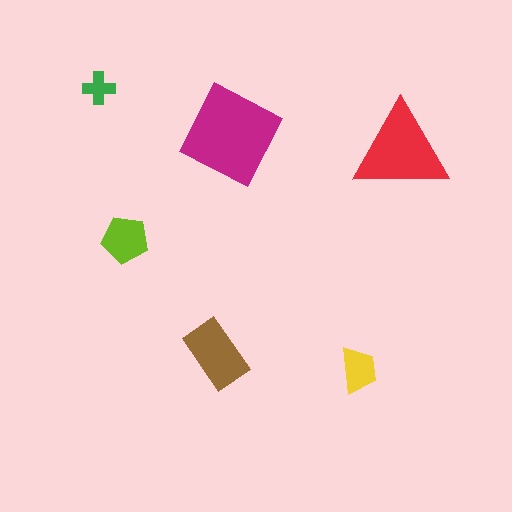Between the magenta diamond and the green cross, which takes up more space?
The magenta diamond.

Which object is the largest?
The magenta diamond.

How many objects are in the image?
There are 6 objects in the image.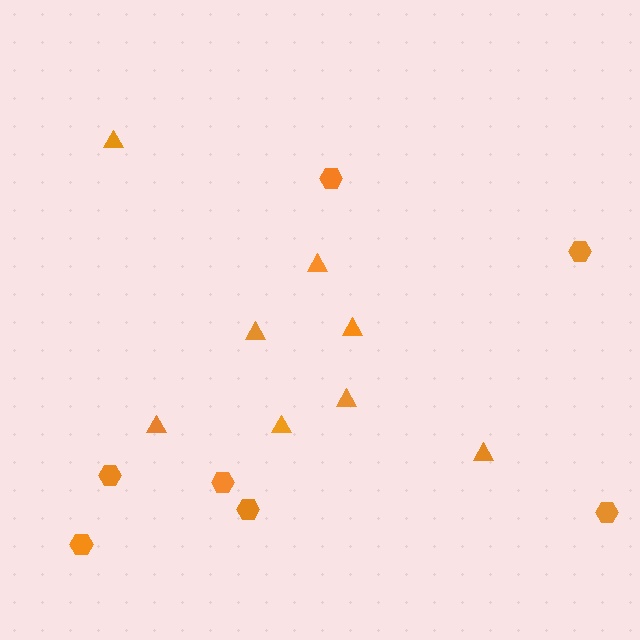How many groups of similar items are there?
There are 2 groups: one group of triangles (8) and one group of hexagons (7).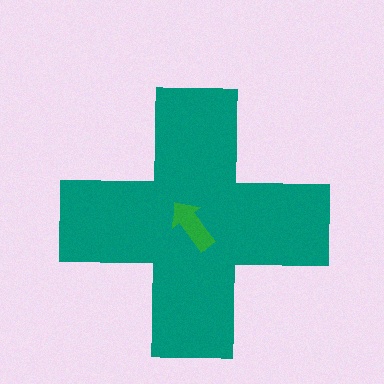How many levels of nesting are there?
2.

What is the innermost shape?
The green arrow.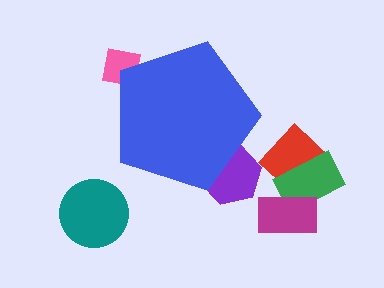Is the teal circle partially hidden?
No, the teal circle is fully visible.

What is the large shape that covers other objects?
A blue pentagon.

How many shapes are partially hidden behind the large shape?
2 shapes are partially hidden.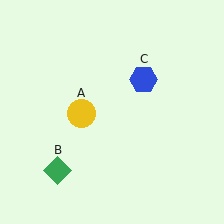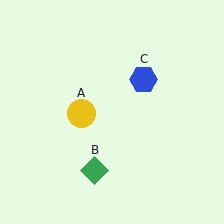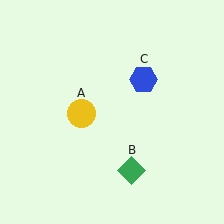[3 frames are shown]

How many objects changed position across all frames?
1 object changed position: green diamond (object B).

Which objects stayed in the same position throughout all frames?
Yellow circle (object A) and blue hexagon (object C) remained stationary.